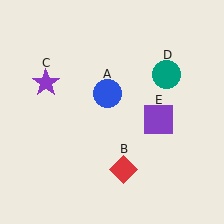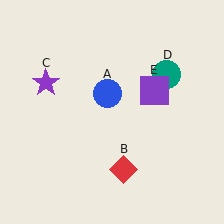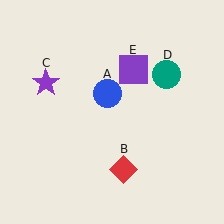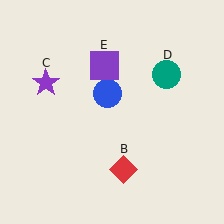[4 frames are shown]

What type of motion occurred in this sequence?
The purple square (object E) rotated counterclockwise around the center of the scene.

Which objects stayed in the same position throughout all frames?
Blue circle (object A) and red diamond (object B) and purple star (object C) and teal circle (object D) remained stationary.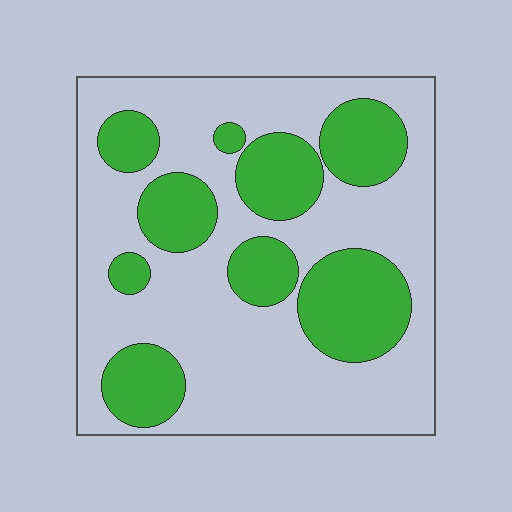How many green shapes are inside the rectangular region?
9.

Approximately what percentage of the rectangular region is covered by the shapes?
Approximately 35%.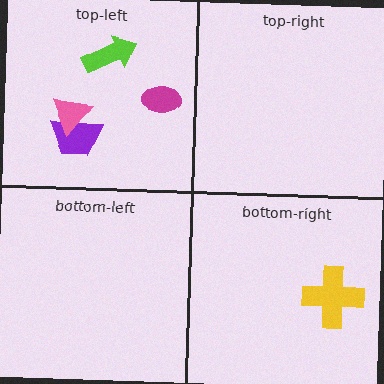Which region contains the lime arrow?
The top-left region.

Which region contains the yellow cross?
The bottom-right region.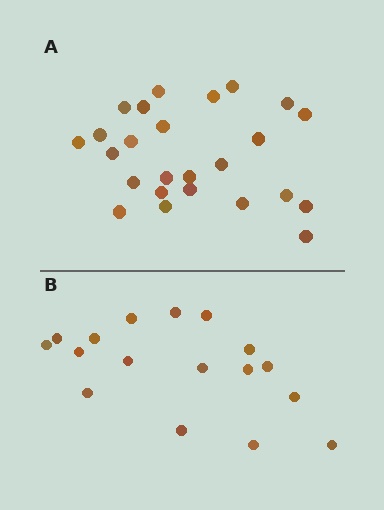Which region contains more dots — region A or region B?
Region A (the top region) has more dots.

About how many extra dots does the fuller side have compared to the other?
Region A has roughly 8 or so more dots than region B.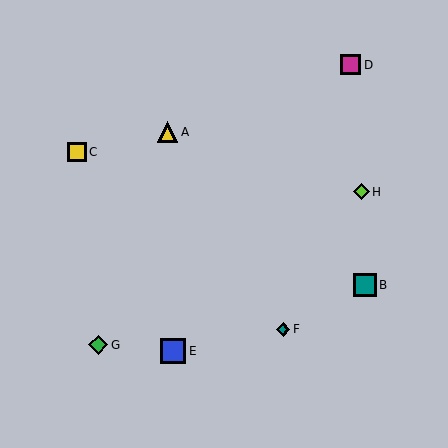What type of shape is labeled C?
Shape C is a yellow square.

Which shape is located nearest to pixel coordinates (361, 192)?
The lime diamond (labeled H) at (361, 192) is nearest to that location.